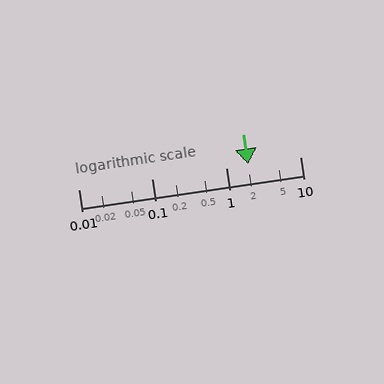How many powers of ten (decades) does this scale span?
The scale spans 3 decades, from 0.01 to 10.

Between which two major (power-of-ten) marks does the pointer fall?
The pointer is between 1 and 10.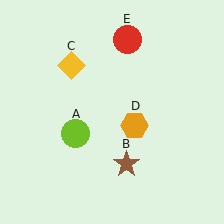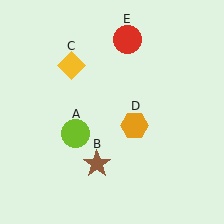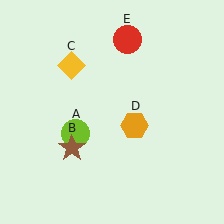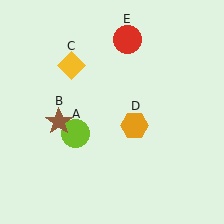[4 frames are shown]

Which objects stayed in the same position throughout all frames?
Lime circle (object A) and yellow diamond (object C) and orange hexagon (object D) and red circle (object E) remained stationary.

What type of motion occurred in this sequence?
The brown star (object B) rotated clockwise around the center of the scene.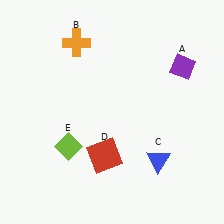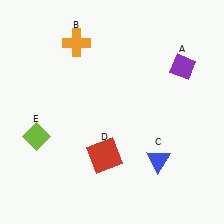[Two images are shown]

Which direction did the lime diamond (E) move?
The lime diamond (E) moved left.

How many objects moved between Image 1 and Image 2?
1 object moved between the two images.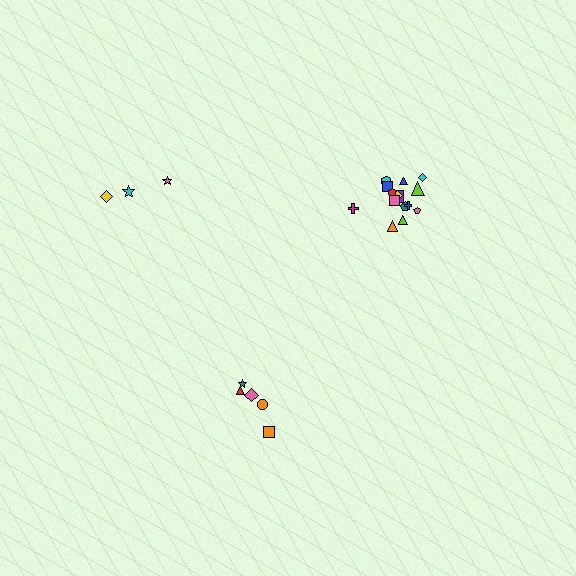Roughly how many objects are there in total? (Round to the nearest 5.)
Roughly 25 objects in total.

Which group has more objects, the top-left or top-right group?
The top-right group.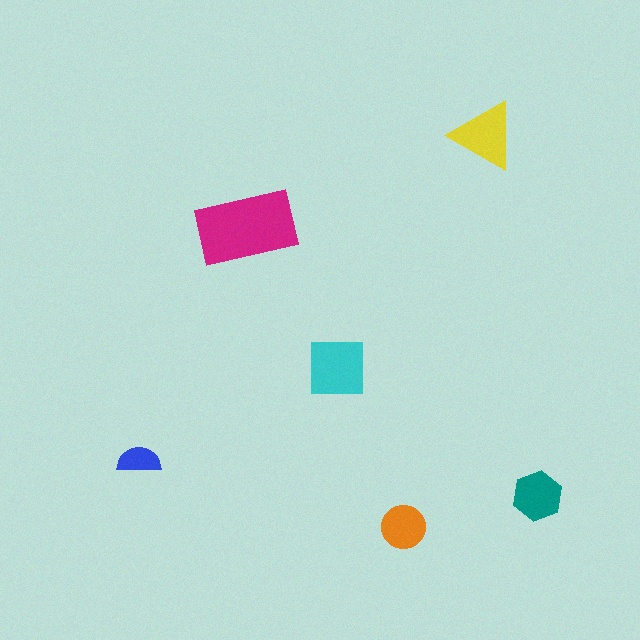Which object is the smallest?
The blue semicircle.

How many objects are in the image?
There are 6 objects in the image.